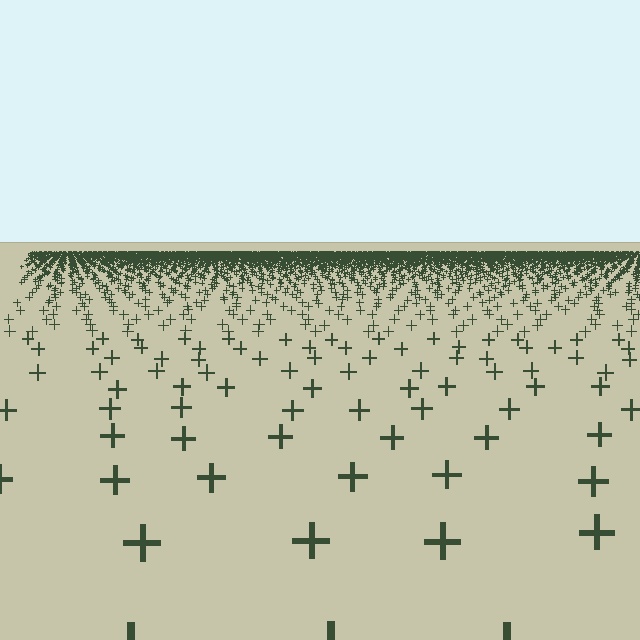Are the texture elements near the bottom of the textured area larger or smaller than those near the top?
Larger. Near the bottom, elements are closer to the viewer and appear at a bigger on-screen size.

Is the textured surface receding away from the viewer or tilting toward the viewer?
The surface is receding away from the viewer. Texture elements get smaller and denser toward the top.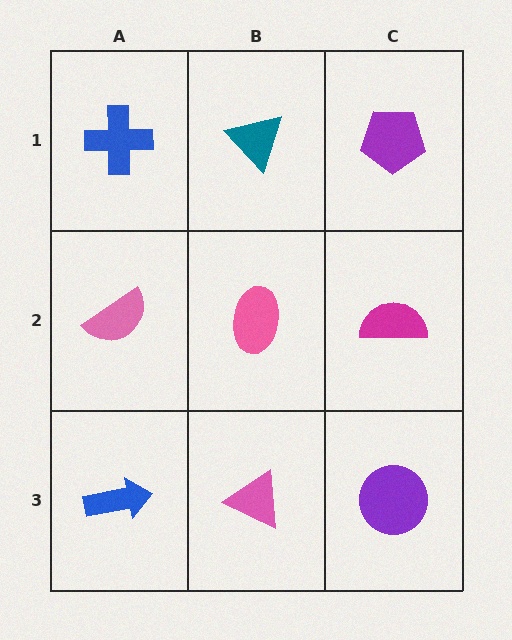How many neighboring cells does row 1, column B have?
3.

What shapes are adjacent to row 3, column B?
A pink ellipse (row 2, column B), a blue arrow (row 3, column A), a purple circle (row 3, column C).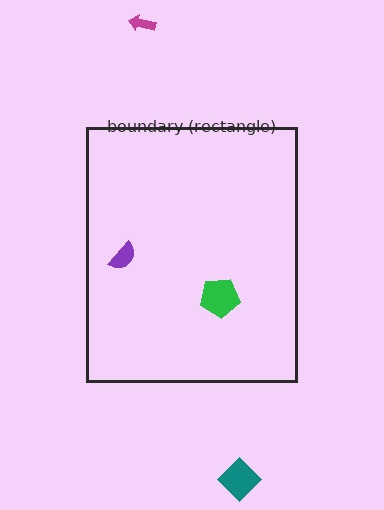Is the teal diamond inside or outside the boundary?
Outside.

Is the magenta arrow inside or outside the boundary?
Outside.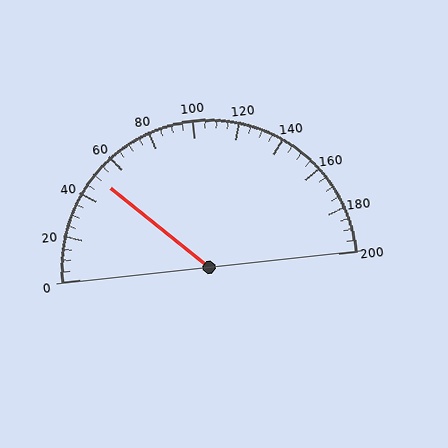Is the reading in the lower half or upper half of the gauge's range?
The reading is in the lower half of the range (0 to 200).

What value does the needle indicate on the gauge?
The needle indicates approximately 50.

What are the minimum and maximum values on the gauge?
The gauge ranges from 0 to 200.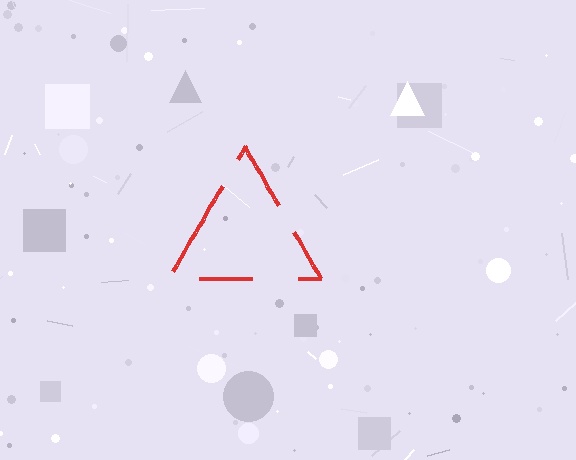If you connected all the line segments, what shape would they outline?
They would outline a triangle.